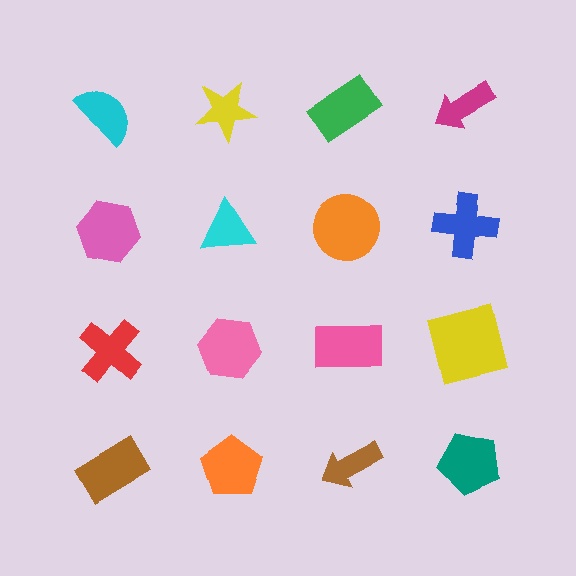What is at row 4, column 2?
An orange pentagon.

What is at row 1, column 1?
A cyan semicircle.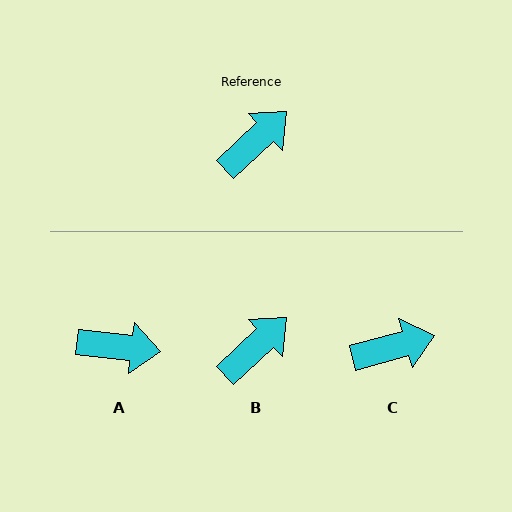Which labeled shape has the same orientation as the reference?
B.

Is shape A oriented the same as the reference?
No, it is off by about 49 degrees.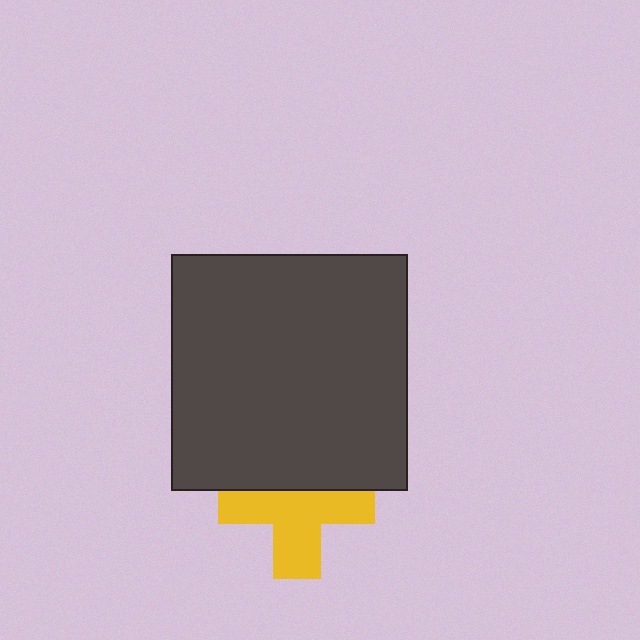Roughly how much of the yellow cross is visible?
About half of it is visible (roughly 61%).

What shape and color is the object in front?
The object in front is a dark gray square.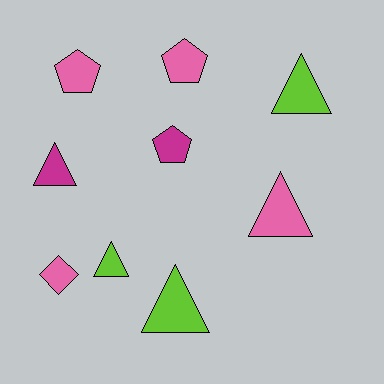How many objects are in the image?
There are 9 objects.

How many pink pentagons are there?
There are 2 pink pentagons.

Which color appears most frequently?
Pink, with 4 objects.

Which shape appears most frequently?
Triangle, with 5 objects.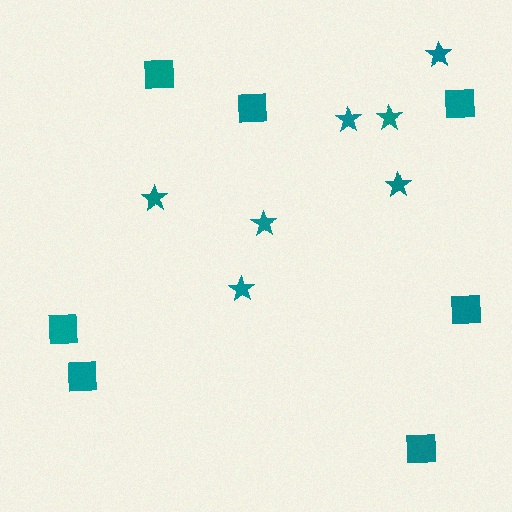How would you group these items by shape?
There are 2 groups: one group of stars (7) and one group of squares (7).